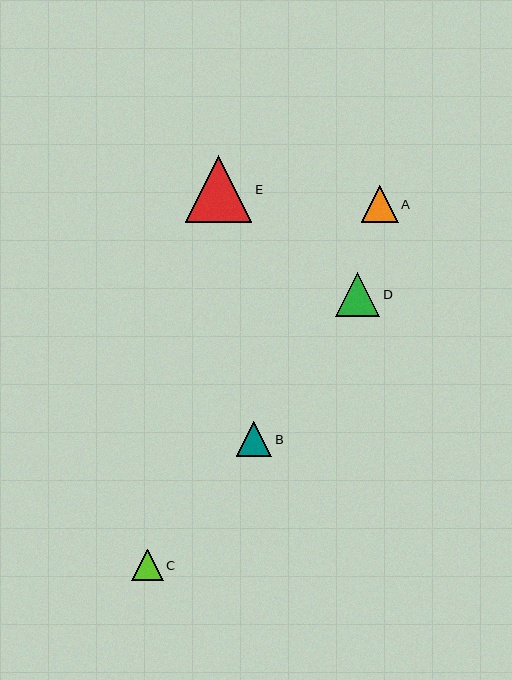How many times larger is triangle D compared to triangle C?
Triangle D is approximately 1.4 times the size of triangle C.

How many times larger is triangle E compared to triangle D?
Triangle E is approximately 1.5 times the size of triangle D.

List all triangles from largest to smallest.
From largest to smallest: E, D, A, B, C.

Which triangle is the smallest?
Triangle C is the smallest with a size of approximately 31 pixels.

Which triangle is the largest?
Triangle E is the largest with a size of approximately 67 pixels.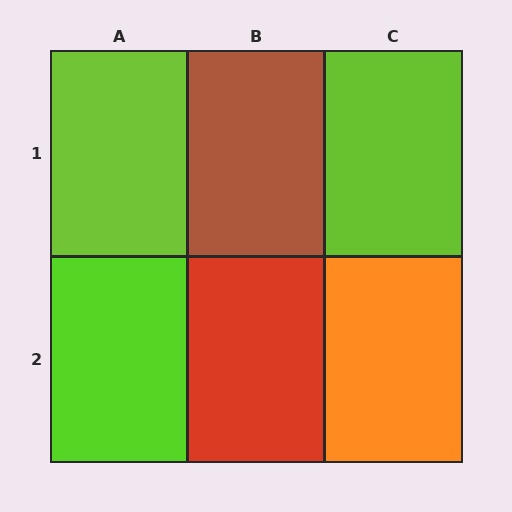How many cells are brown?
1 cell is brown.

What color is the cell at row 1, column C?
Lime.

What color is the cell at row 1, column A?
Lime.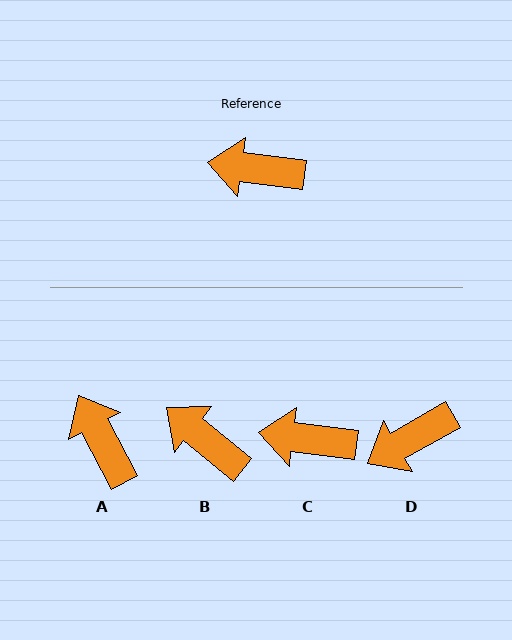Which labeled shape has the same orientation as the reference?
C.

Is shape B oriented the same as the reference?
No, it is off by about 32 degrees.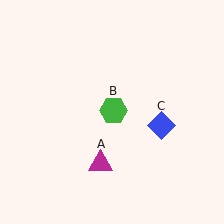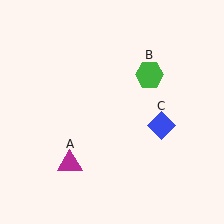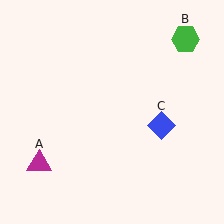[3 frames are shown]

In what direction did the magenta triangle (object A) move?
The magenta triangle (object A) moved left.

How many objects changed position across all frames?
2 objects changed position: magenta triangle (object A), green hexagon (object B).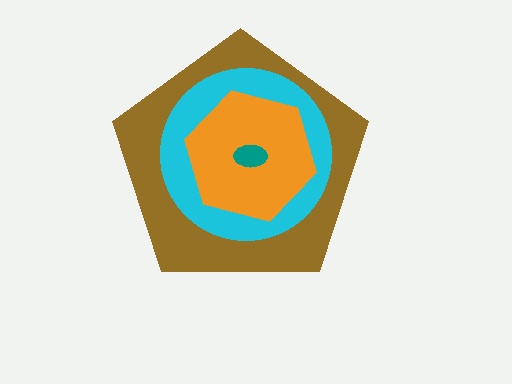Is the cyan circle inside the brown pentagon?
Yes.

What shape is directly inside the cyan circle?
The orange hexagon.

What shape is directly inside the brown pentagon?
The cyan circle.